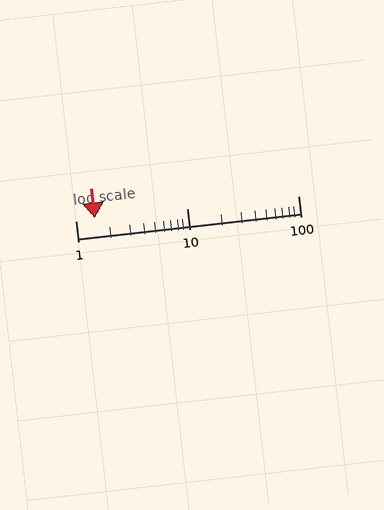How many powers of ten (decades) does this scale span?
The scale spans 2 decades, from 1 to 100.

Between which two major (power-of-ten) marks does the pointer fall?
The pointer is between 1 and 10.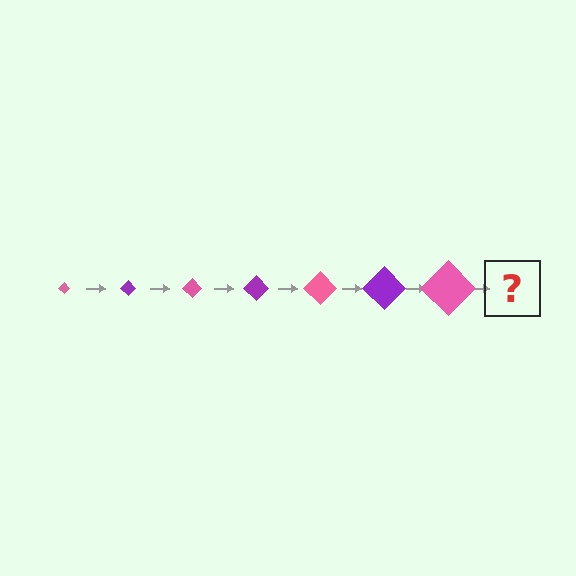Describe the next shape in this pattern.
It should be a purple diamond, larger than the previous one.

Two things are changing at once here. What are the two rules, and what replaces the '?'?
The two rules are that the diamond grows larger each step and the color cycles through pink and purple. The '?' should be a purple diamond, larger than the previous one.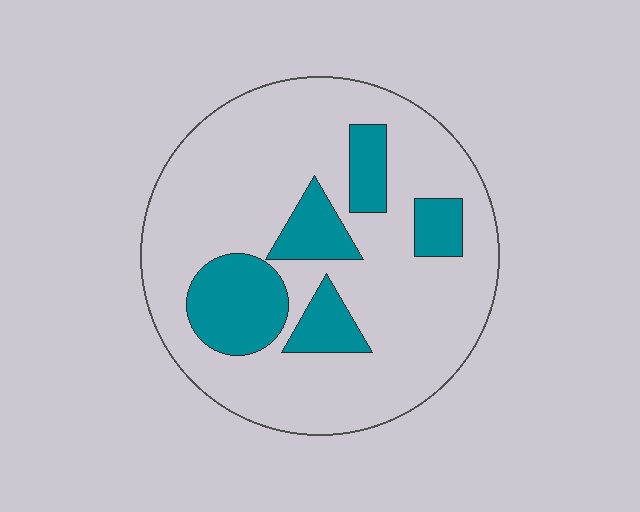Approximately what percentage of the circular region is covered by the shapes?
Approximately 20%.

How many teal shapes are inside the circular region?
5.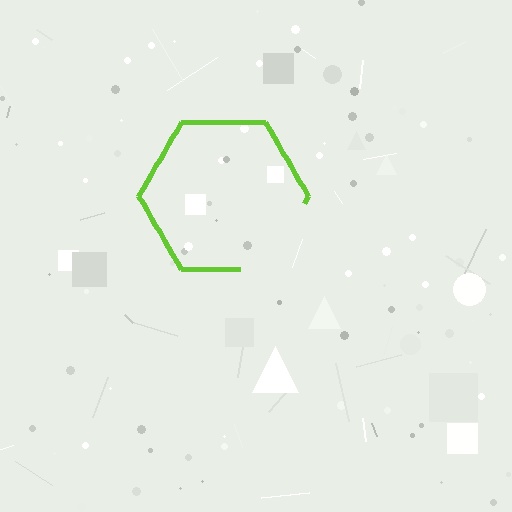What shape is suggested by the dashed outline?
The dashed outline suggests a hexagon.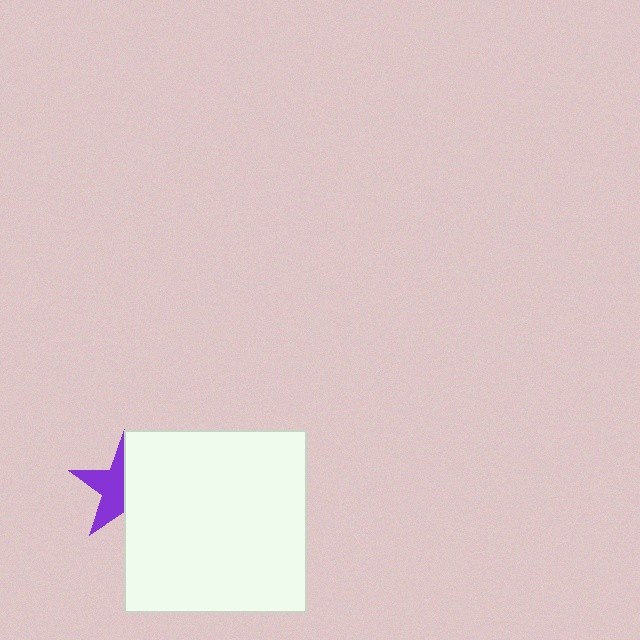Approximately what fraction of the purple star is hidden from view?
Roughly 52% of the purple star is hidden behind the white square.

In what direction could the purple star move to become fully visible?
The purple star could move left. That would shift it out from behind the white square entirely.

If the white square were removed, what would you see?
You would see the complete purple star.